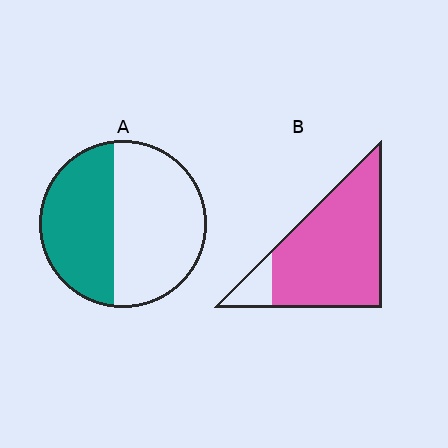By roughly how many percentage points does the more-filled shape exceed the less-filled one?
By roughly 45 percentage points (B over A).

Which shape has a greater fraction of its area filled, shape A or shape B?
Shape B.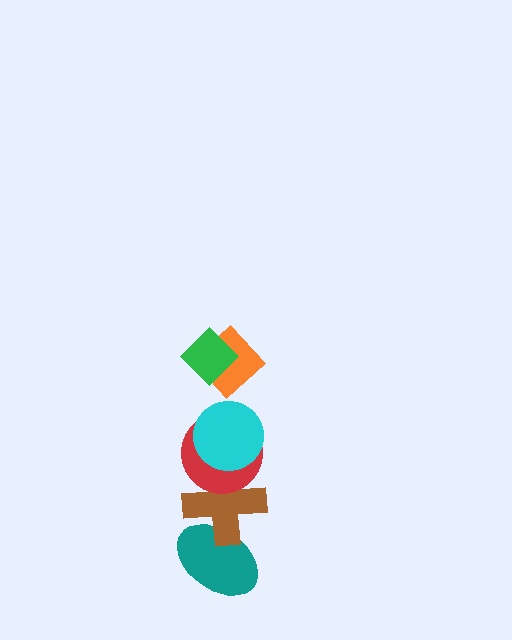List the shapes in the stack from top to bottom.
From top to bottom: the green diamond, the orange diamond, the cyan circle, the red circle, the brown cross, the teal ellipse.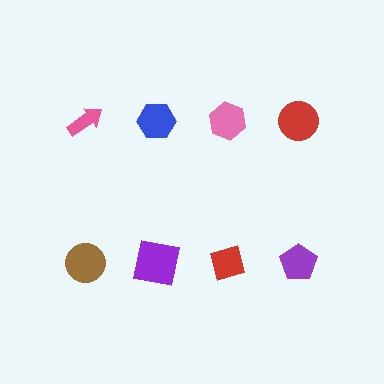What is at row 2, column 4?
A purple pentagon.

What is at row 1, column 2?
A blue hexagon.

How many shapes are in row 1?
4 shapes.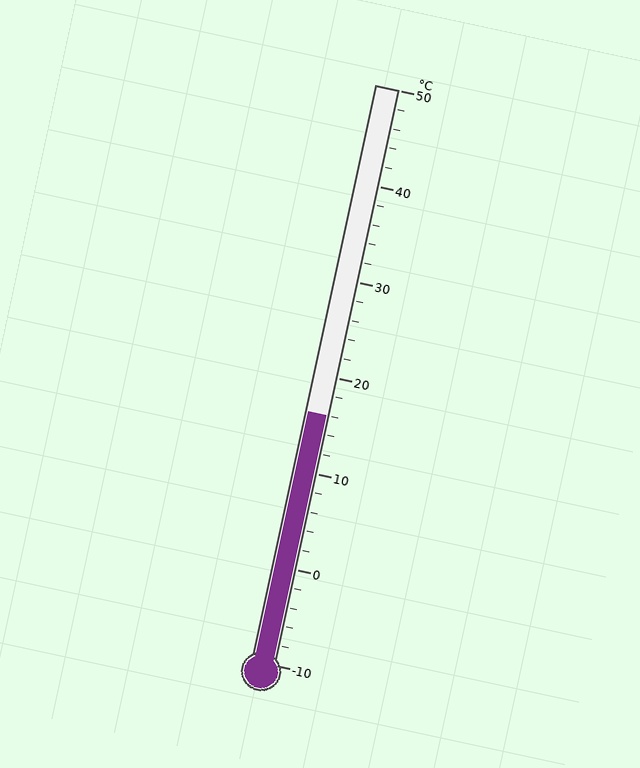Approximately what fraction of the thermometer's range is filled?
The thermometer is filled to approximately 45% of its range.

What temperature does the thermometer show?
The thermometer shows approximately 16°C.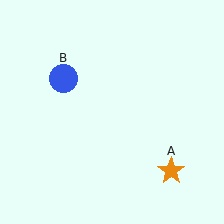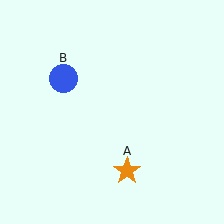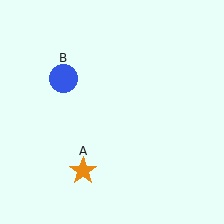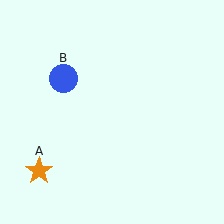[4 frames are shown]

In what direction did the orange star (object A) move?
The orange star (object A) moved left.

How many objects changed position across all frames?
1 object changed position: orange star (object A).